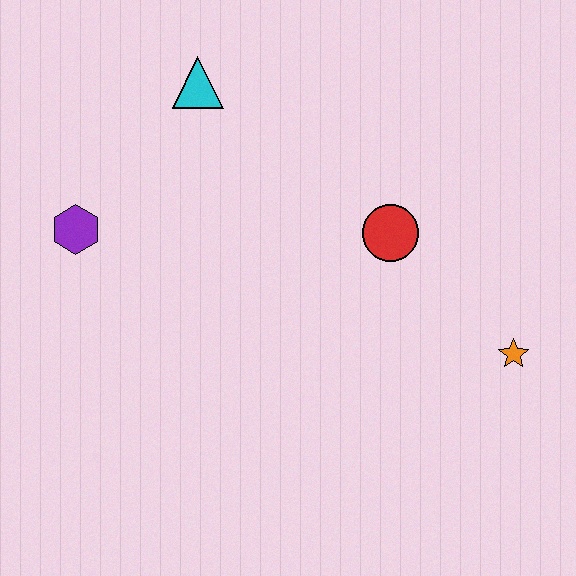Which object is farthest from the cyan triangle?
The orange star is farthest from the cyan triangle.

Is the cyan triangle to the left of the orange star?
Yes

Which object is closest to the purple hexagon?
The cyan triangle is closest to the purple hexagon.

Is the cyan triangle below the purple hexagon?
No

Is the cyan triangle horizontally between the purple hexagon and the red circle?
Yes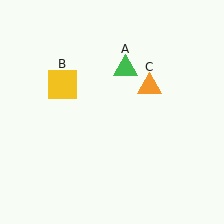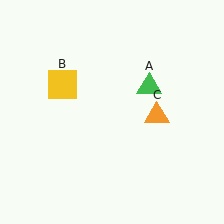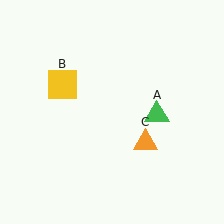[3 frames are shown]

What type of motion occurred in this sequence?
The green triangle (object A), orange triangle (object C) rotated clockwise around the center of the scene.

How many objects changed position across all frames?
2 objects changed position: green triangle (object A), orange triangle (object C).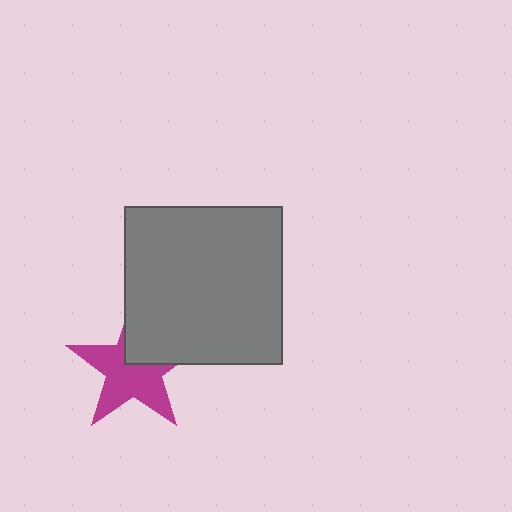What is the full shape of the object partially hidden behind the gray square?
The partially hidden object is a magenta star.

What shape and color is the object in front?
The object in front is a gray square.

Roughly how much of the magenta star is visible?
Most of it is visible (roughly 65%).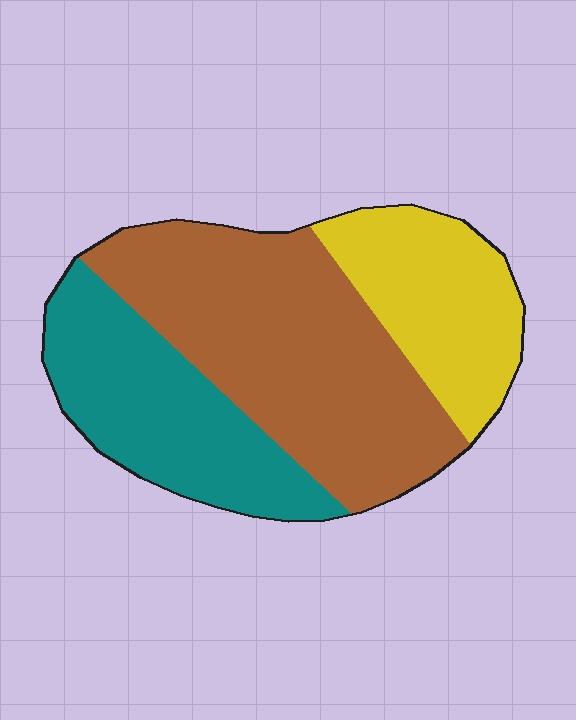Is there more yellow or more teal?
Teal.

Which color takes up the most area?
Brown, at roughly 45%.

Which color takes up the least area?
Yellow, at roughly 25%.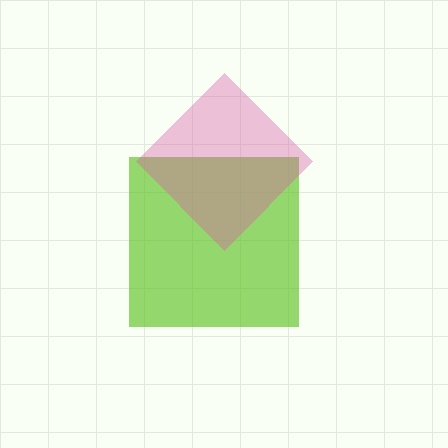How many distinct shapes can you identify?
There are 2 distinct shapes: a lime square, a pink diamond.